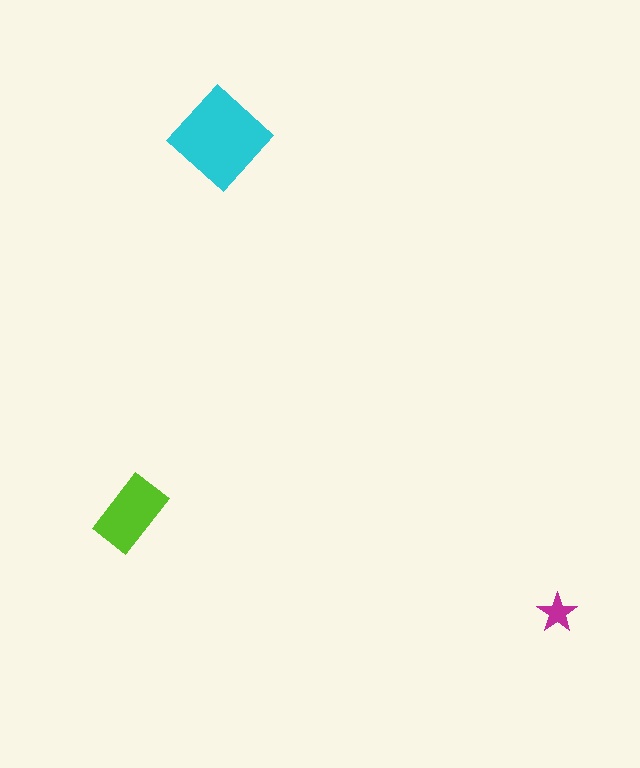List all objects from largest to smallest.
The cyan diamond, the lime rectangle, the magenta star.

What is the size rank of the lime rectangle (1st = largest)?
2nd.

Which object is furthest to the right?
The magenta star is rightmost.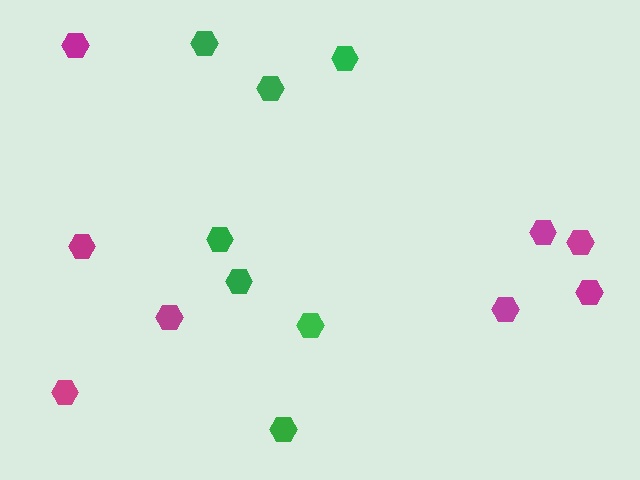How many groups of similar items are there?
There are 2 groups: one group of magenta hexagons (8) and one group of green hexagons (7).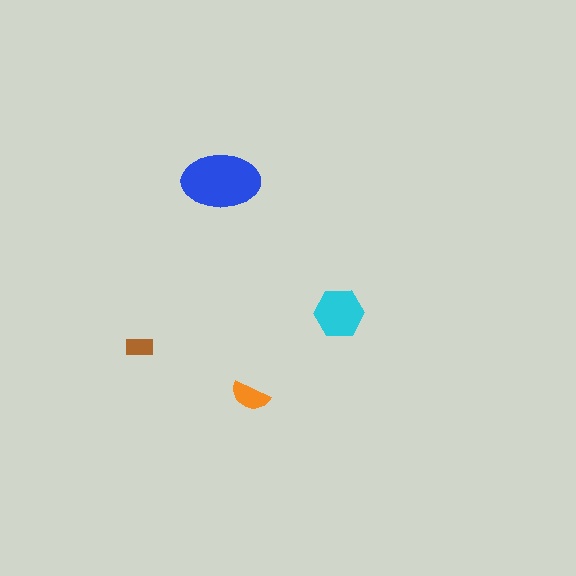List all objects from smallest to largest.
The brown rectangle, the orange semicircle, the cyan hexagon, the blue ellipse.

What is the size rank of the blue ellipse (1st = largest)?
1st.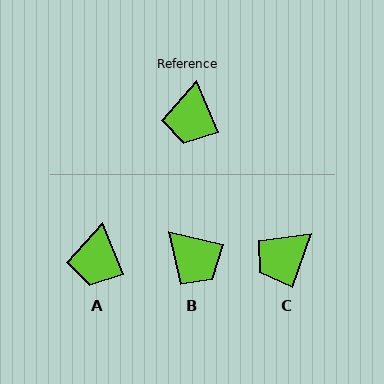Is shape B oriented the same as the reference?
No, it is off by about 54 degrees.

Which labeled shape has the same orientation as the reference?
A.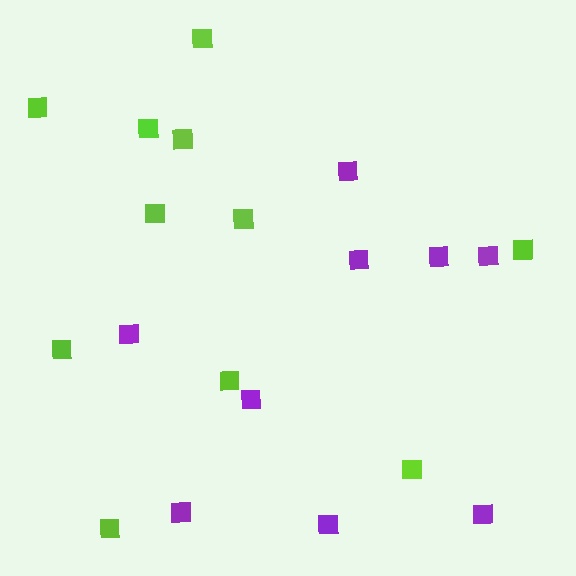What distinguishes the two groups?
There are 2 groups: one group of purple squares (9) and one group of lime squares (11).